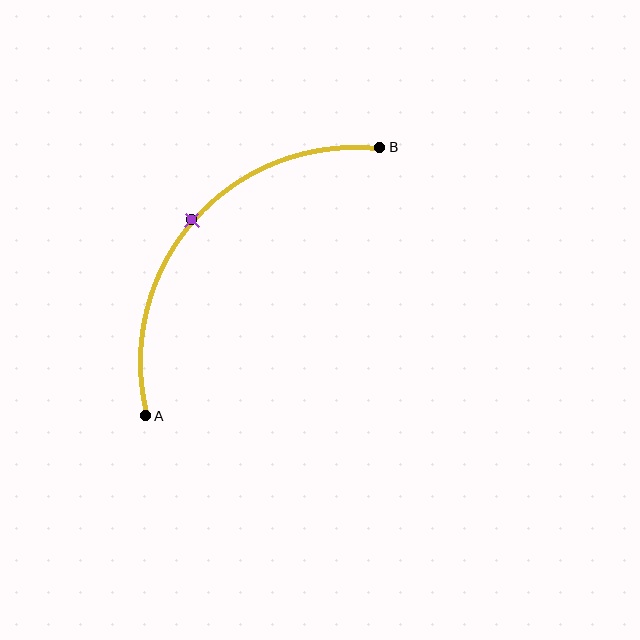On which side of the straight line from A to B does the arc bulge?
The arc bulges above and to the left of the straight line connecting A and B.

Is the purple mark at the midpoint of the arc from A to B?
Yes. The purple mark lies on the arc at equal arc-length from both A and B — it is the arc midpoint.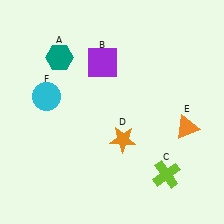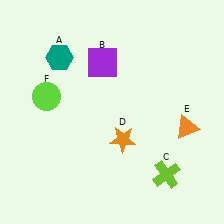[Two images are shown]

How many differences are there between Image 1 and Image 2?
There is 1 difference between the two images.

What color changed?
The circle (F) changed from cyan in Image 1 to lime in Image 2.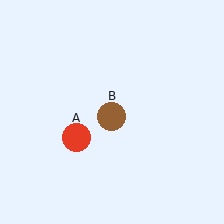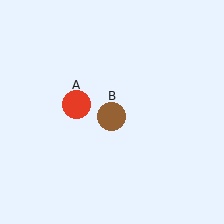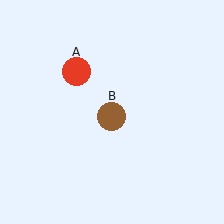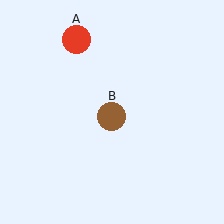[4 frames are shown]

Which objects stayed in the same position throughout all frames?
Brown circle (object B) remained stationary.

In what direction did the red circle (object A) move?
The red circle (object A) moved up.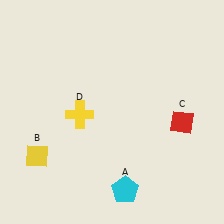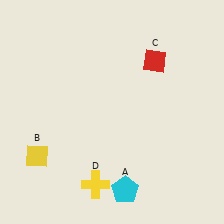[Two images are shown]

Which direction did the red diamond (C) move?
The red diamond (C) moved up.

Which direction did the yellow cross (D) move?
The yellow cross (D) moved down.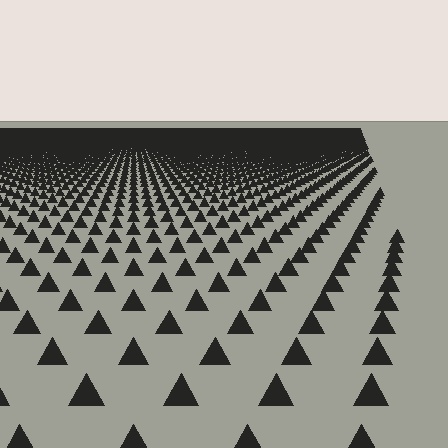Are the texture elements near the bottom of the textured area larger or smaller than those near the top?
Larger. Near the bottom, elements are closer to the viewer and appear at a bigger on-screen size.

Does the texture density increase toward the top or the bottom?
Density increases toward the top.